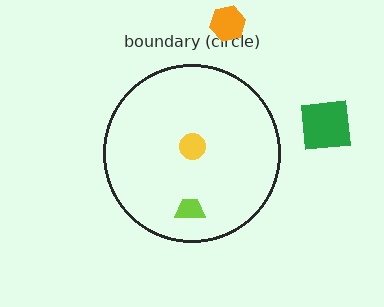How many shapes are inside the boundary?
2 inside, 2 outside.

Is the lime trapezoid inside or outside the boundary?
Inside.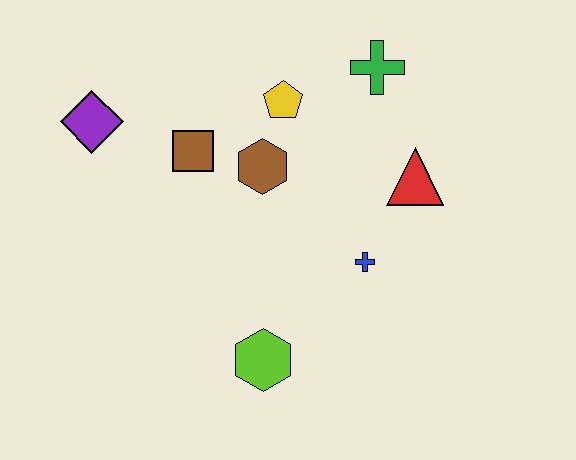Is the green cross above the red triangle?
Yes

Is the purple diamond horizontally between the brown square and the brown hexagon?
No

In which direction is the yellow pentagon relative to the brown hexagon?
The yellow pentagon is above the brown hexagon.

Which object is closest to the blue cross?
The red triangle is closest to the blue cross.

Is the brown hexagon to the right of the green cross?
No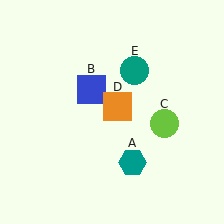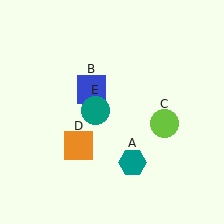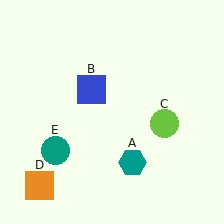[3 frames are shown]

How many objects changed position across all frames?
2 objects changed position: orange square (object D), teal circle (object E).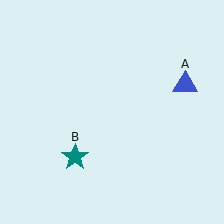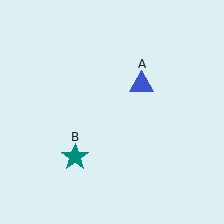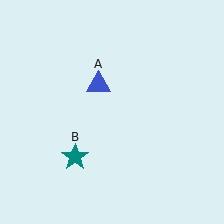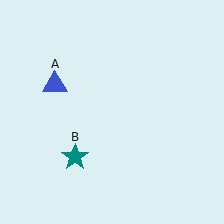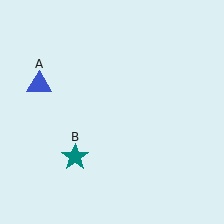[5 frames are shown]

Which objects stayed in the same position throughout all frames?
Teal star (object B) remained stationary.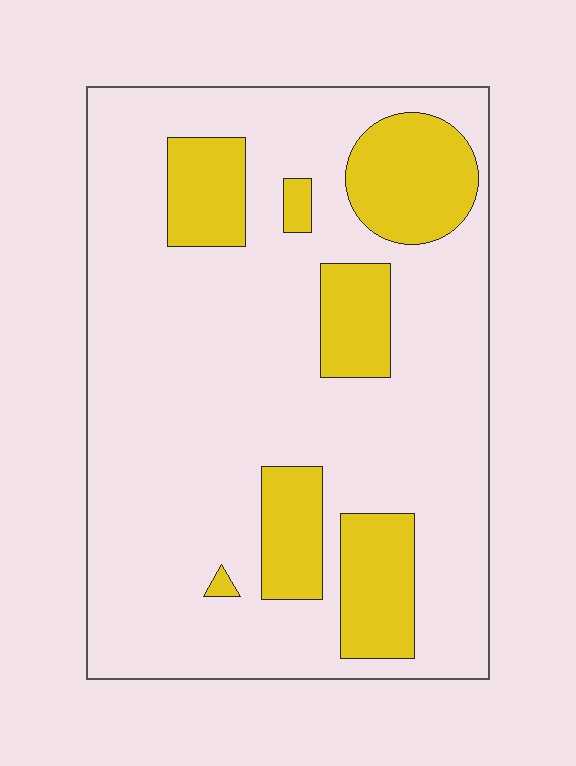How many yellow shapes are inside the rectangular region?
7.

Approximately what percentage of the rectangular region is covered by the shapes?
Approximately 20%.